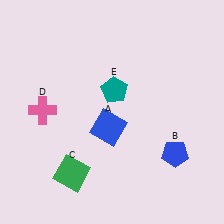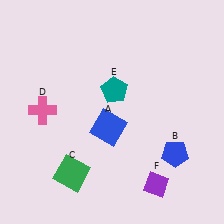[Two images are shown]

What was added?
A purple diamond (F) was added in Image 2.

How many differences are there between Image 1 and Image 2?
There is 1 difference between the two images.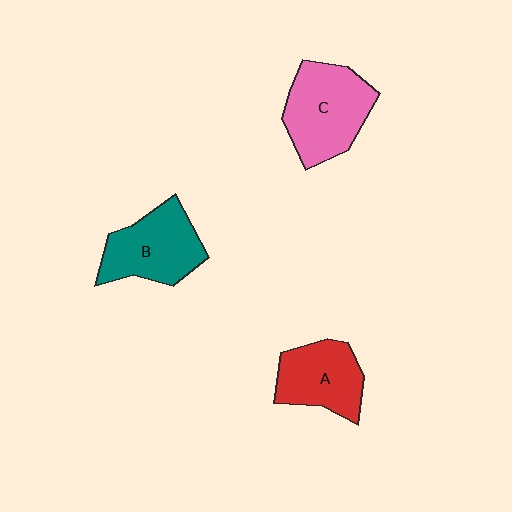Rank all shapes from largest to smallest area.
From largest to smallest: C (pink), B (teal), A (red).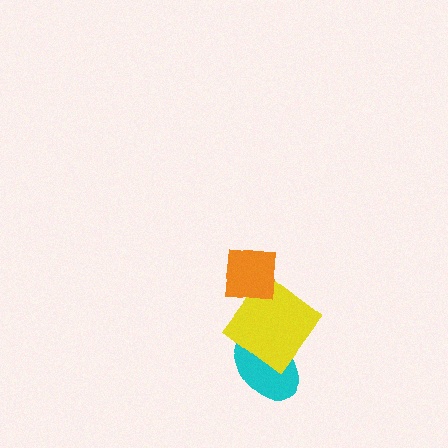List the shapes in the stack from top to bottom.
From top to bottom: the orange square, the yellow diamond, the cyan ellipse.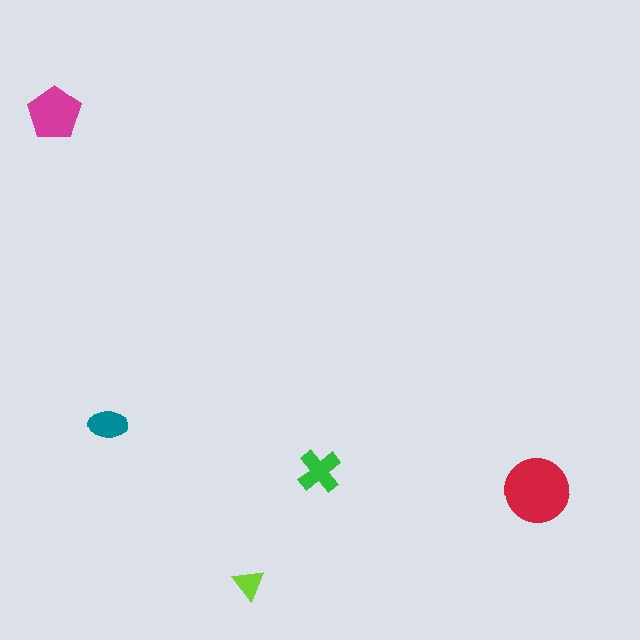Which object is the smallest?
The lime triangle.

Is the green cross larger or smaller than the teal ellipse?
Larger.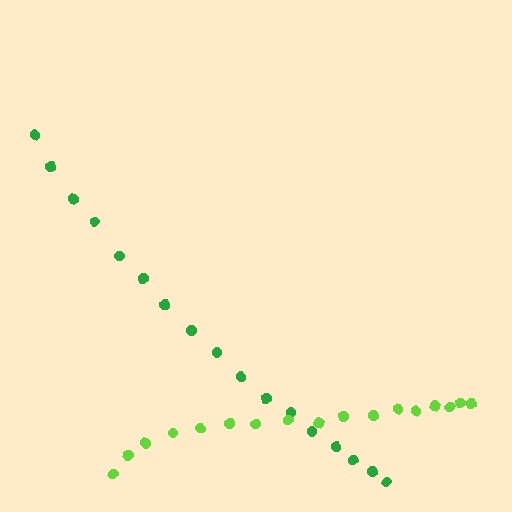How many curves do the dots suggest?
There are 2 distinct paths.